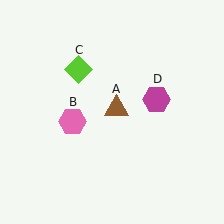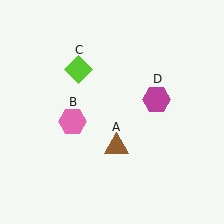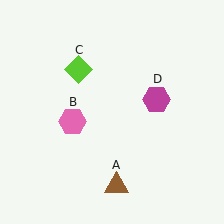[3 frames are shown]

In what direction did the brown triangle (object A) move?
The brown triangle (object A) moved down.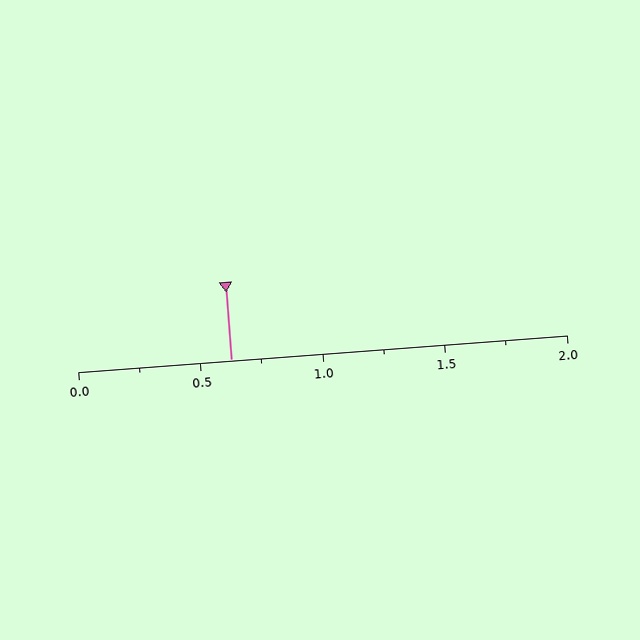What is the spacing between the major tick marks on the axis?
The major ticks are spaced 0.5 apart.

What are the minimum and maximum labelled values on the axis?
The axis runs from 0.0 to 2.0.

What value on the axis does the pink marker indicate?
The marker indicates approximately 0.62.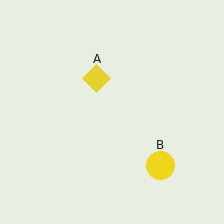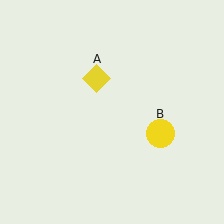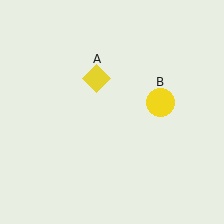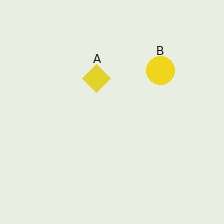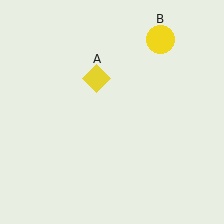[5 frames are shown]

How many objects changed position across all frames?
1 object changed position: yellow circle (object B).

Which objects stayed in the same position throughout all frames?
Yellow diamond (object A) remained stationary.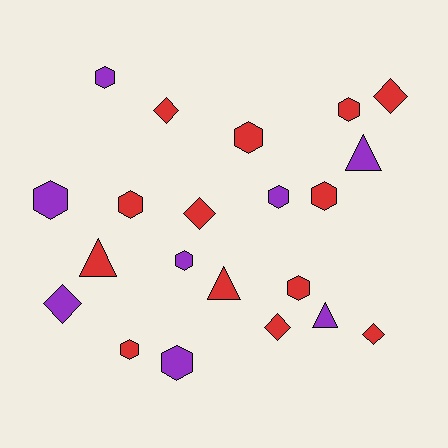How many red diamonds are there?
There are 5 red diamonds.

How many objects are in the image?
There are 21 objects.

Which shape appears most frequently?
Hexagon, with 11 objects.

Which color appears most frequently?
Red, with 13 objects.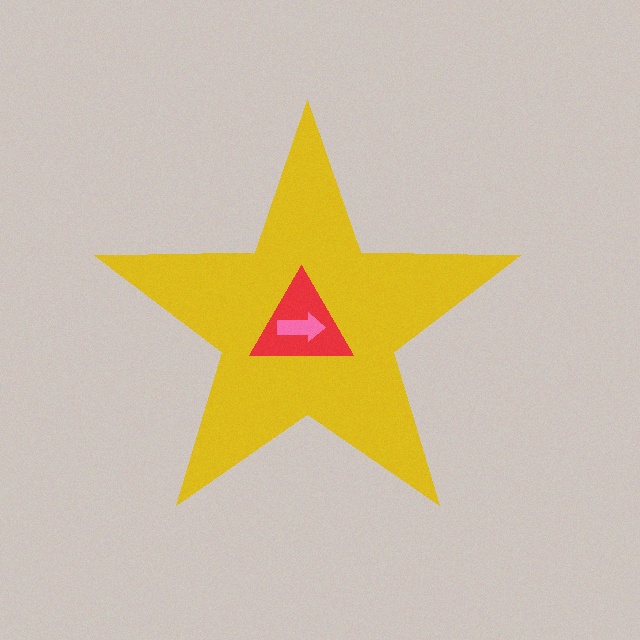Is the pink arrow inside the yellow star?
Yes.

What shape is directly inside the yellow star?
The red triangle.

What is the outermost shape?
The yellow star.